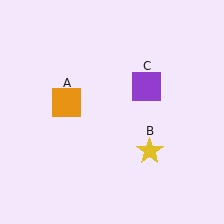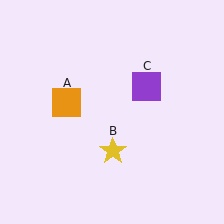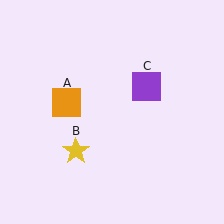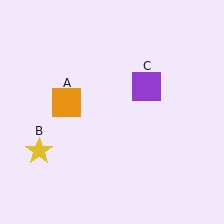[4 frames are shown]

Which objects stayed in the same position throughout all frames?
Orange square (object A) and purple square (object C) remained stationary.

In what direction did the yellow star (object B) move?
The yellow star (object B) moved left.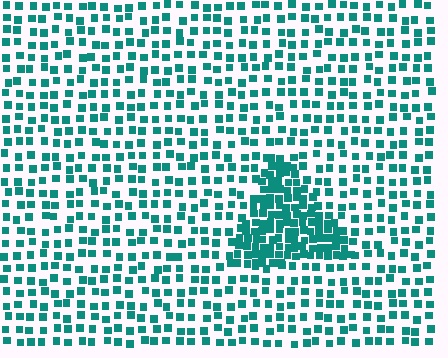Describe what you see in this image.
The image contains small teal elements arranged at two different densities. A triangle-shaped region is visible where the elements are more densely packed than the surrounding area.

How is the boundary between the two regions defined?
The boundary is defined by a change in element density (approximately 2.4x ratio). All elements are the same color, size, and shape.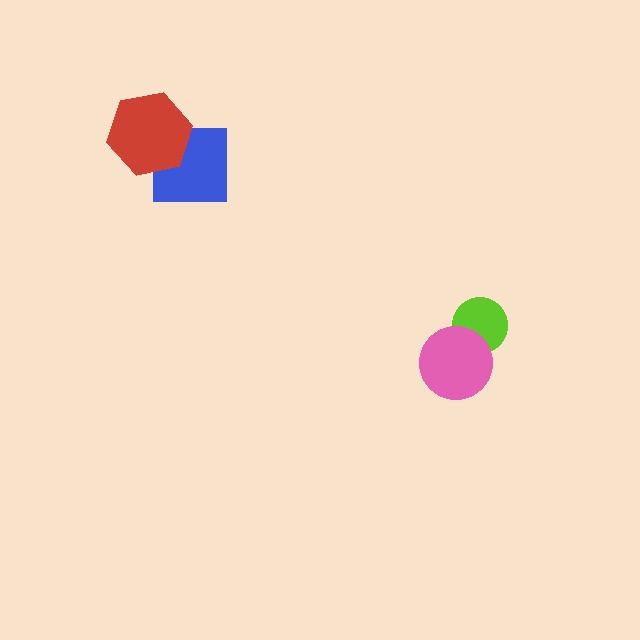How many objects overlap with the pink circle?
1 object overlaps with the pink circle.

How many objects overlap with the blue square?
1 object overlaps with the blue square.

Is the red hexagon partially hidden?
No, no other shape covers it.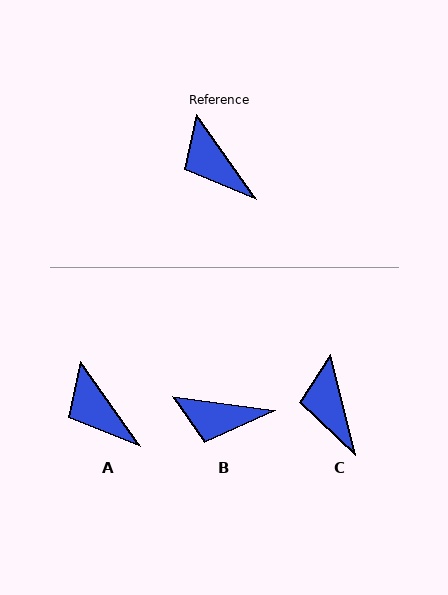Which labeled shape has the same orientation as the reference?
A.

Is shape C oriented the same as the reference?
No, it is off by about 21 degrees.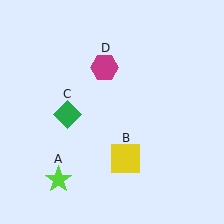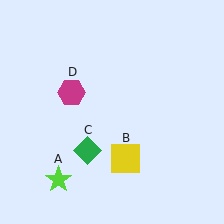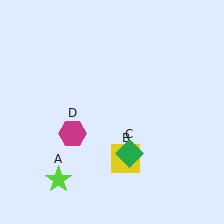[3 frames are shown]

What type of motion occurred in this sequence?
The green diamond (object C), magenta hexagon (object D) rotated counterclockwise around the center of the scene.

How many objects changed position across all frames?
2 objects changed position: green diamond (object C), magenta hexagon (object D).